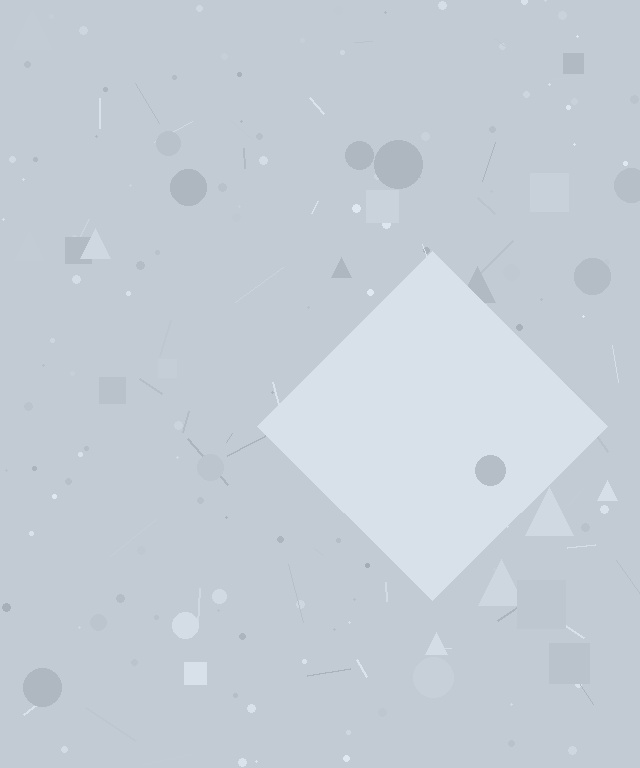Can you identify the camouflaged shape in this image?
The camouflaged shape is a diamond.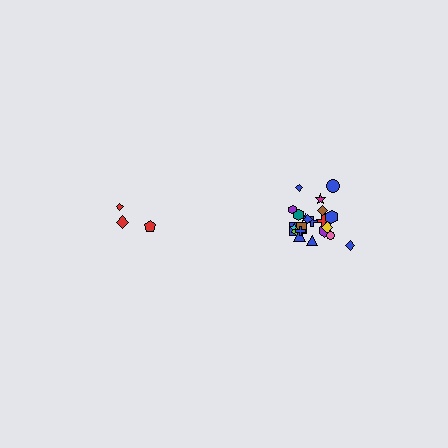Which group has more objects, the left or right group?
The right group.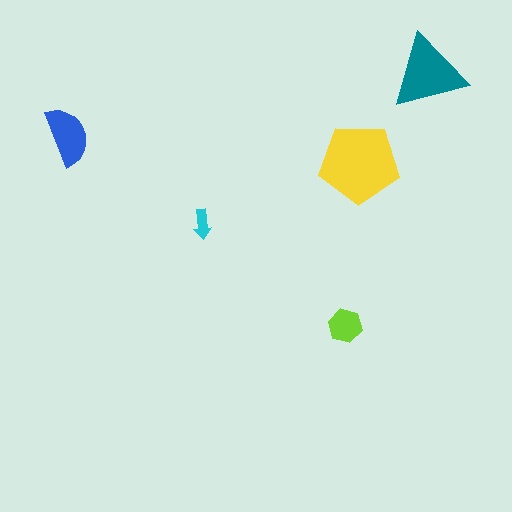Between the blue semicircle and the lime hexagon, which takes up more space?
The blue semicircle.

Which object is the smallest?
The cyan arrow.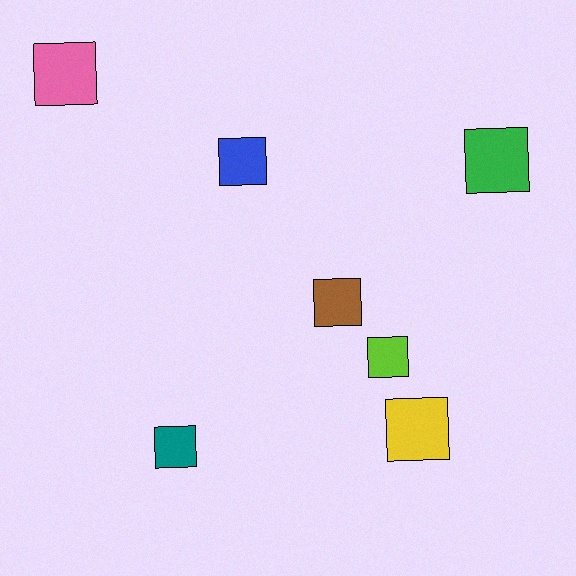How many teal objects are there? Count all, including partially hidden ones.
There is 1 teal object.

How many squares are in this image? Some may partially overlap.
There are 7 squares.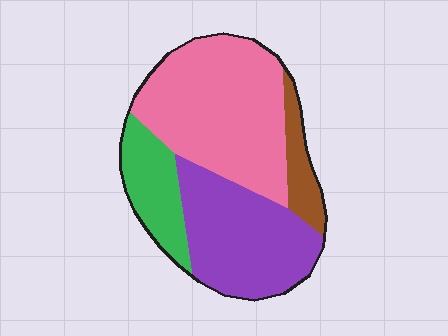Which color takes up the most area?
Pink, at roughly 45%.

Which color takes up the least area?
Brown, at roughly 10%.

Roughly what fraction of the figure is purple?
Purple covers 32% of the figure.